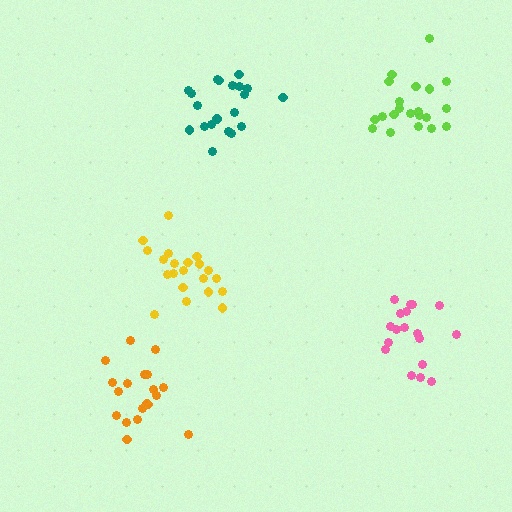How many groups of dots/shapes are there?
There are 5 groups.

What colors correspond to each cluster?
The clusters are colored: orange, lime, yellow, teal, pink.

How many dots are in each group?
Group 1: 19 dots, Group 2: 21 dots, Group 3: 21 dots, Group 4: 20 dots, Group 5: 18 dots (99 total).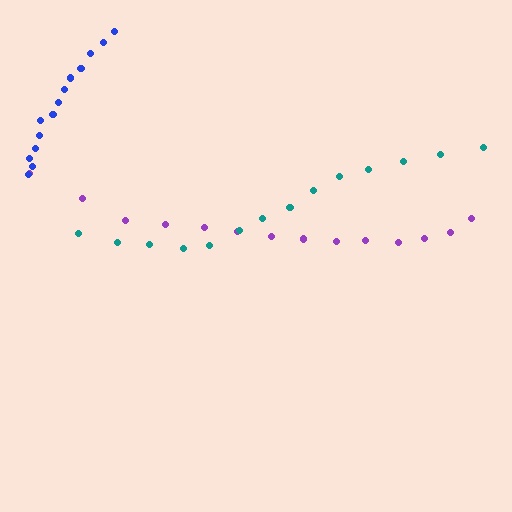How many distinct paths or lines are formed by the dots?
There are 3 distinct paths.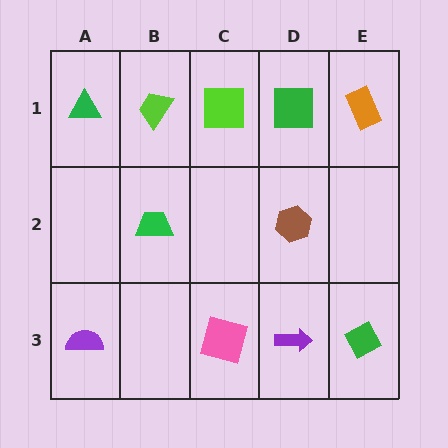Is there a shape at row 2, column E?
No, that cell is empty.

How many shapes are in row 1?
5 shapes.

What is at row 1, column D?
A green square.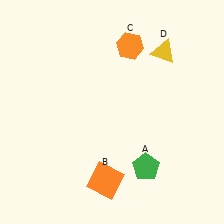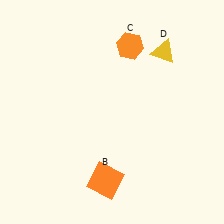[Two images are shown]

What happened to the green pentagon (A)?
The green pentagon (A) was removed in Image 2. It was in the bottom-right area of Image 1.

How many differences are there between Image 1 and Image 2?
There is 1 difference between the two images.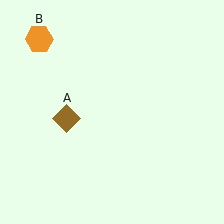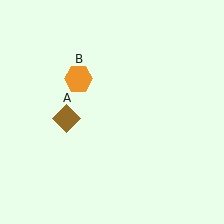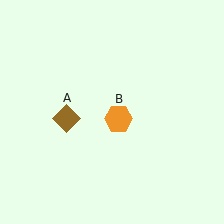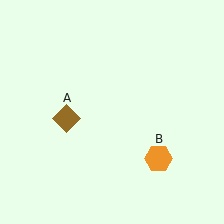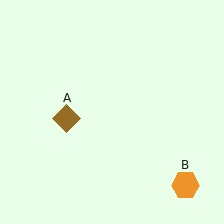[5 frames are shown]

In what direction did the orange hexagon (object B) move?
The orange hexagon (object B) moved down and to the right.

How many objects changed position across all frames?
1 object changed position: orange hexagon (object B).